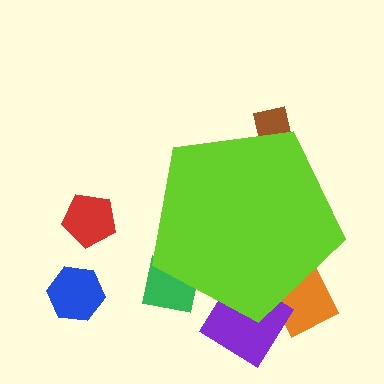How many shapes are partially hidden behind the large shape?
4 shapes are partially hidden.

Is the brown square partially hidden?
Yes, the brown square is partially hidden behind the lime pentagon.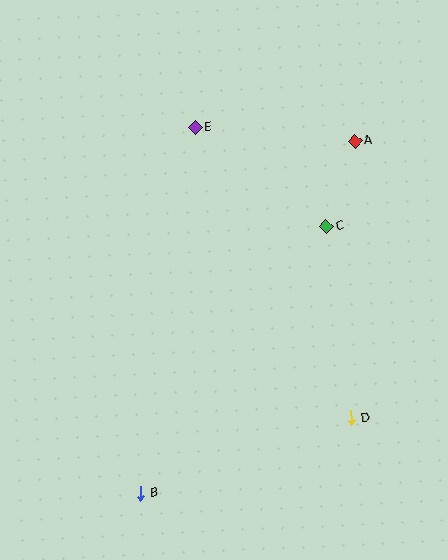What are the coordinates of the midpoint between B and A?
The midpoint between B and A is at (248, 317).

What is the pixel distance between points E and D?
The distance between E and D is 330 pixels.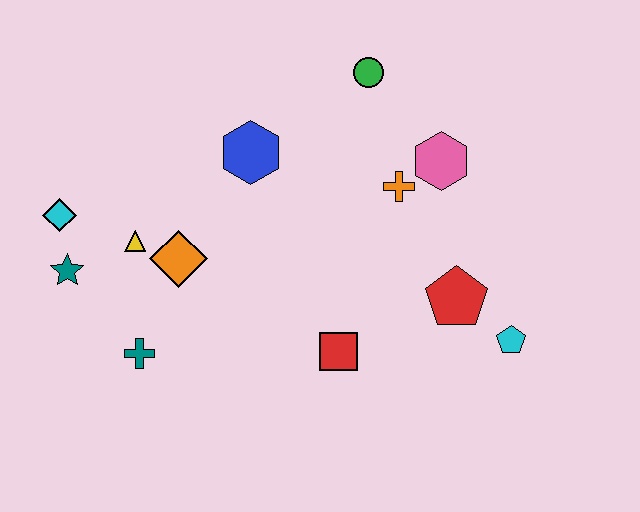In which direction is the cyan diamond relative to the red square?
The cyan diamond is to the left of the red square.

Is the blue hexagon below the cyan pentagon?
No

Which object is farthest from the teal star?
The cyan pentagon is farthest from the teal star.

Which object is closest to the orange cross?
The pink hexagon is closest to the orange cross.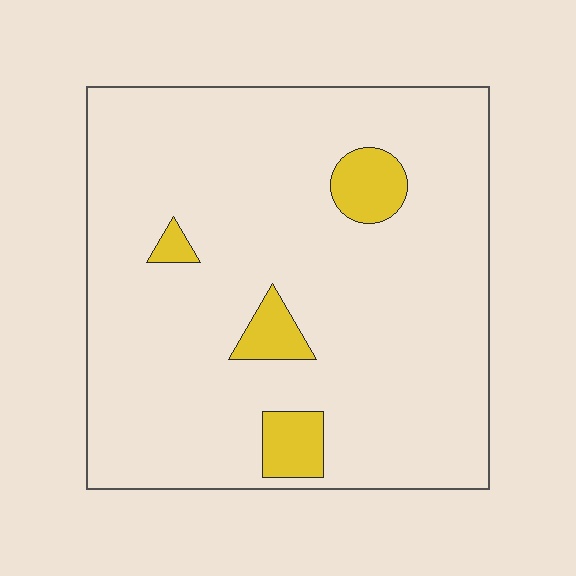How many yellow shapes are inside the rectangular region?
4.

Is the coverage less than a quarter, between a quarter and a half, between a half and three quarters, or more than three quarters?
Less than a quarter.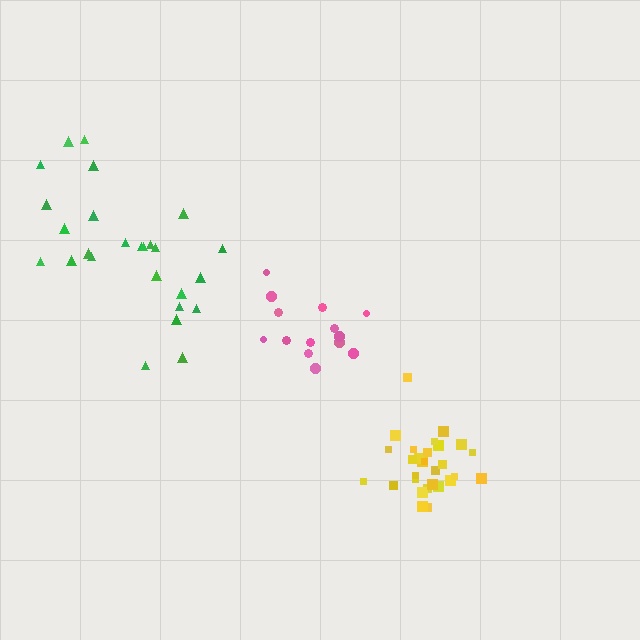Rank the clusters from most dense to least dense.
yellow, pink, green.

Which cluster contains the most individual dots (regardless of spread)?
Yellow (30).